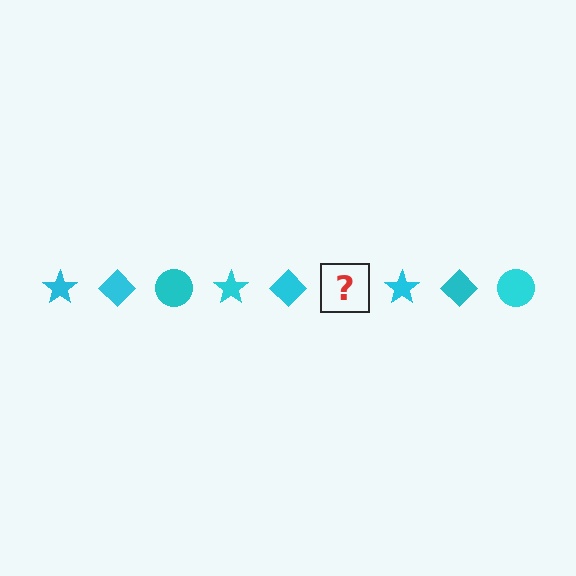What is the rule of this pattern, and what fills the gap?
The rule is that the pattern cycles through star, diamond, circle shapes in cyan. The gap should be filled with a cyan circle.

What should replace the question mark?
The question mark should be replaced with a cyan circle.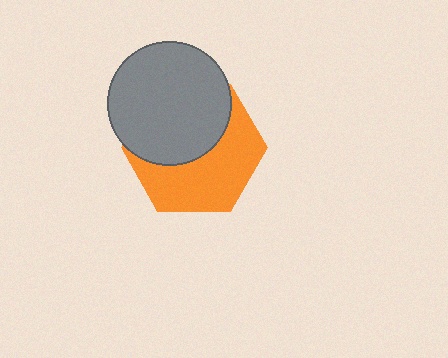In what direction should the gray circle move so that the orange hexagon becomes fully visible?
The gray circle should move up. That is the shortest direction to clear the overlap and leave the orange hexagon fully visible.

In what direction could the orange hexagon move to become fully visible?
The orange hexagon could move down. That would shift it out from behind the gray circle entirely.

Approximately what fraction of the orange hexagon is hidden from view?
Roughly 48% of the orange hexagon is hidden behind the gray circle.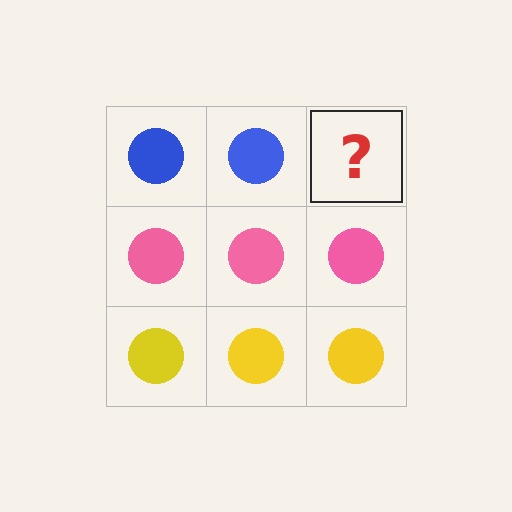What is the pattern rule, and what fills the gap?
The rule is that each row has a consistent color. The gap should be filled with a blue circle.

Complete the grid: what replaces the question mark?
The question mark should be replaced with a blue circle.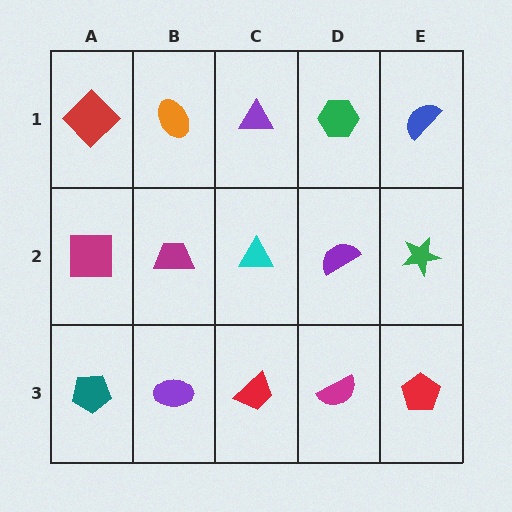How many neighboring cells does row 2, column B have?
4.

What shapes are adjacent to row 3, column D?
A purple semicircle (row 2, column D), a red trapezoid (row 3, column C), a red pentagon (row 3, column E).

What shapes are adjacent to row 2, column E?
A blue semicircle (row 1, column E), a red pentagon (row 3, column E), a purple semicircle (row 2, column D).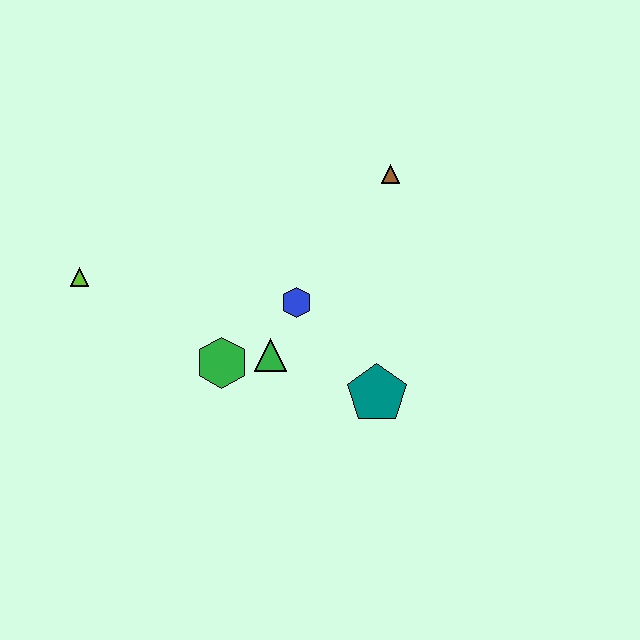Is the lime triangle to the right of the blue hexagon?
No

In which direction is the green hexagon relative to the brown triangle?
The green hexagon is below the brown triangle.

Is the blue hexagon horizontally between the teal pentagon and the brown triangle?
No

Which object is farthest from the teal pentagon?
The lime triangle is farthest from the teal pentagon.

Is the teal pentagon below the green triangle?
Yes